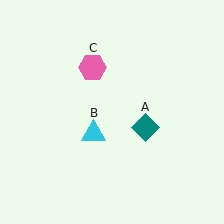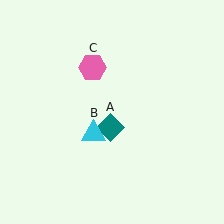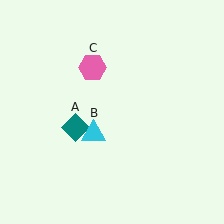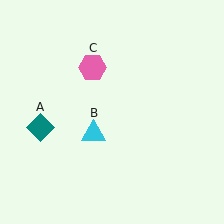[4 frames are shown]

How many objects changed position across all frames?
1 object changed position: teal diamond (object A).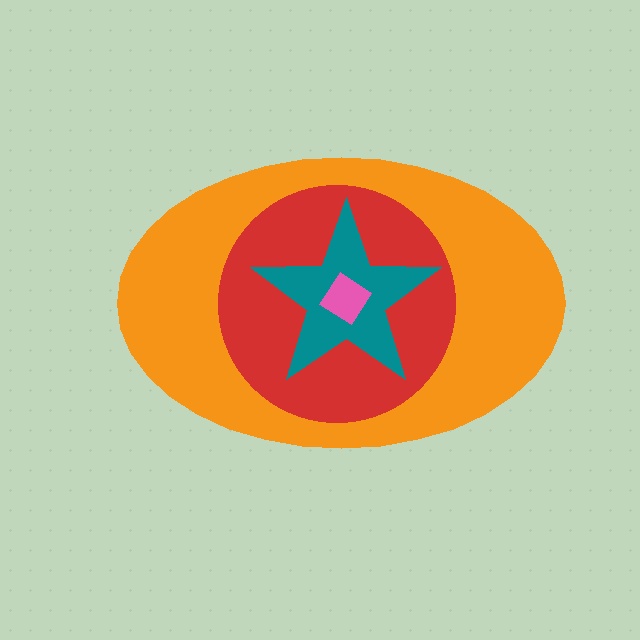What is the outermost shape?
The orange ellipse.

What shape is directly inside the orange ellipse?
The red circle.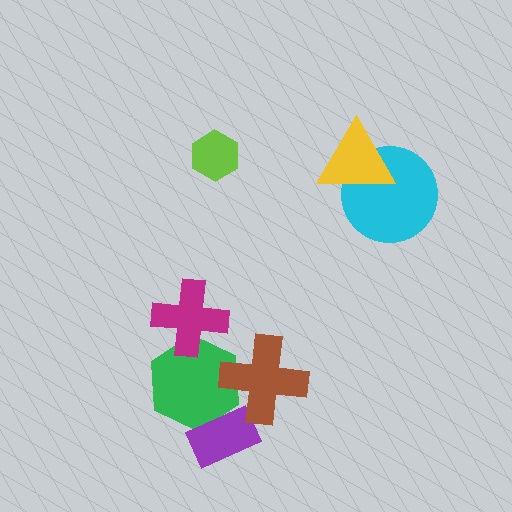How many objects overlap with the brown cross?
1 object overlaps with the brown cross.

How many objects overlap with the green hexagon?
3 objects overlap with the green hexagon.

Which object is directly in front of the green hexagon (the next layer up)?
The purple rectangle is directly in front of the green hexagon.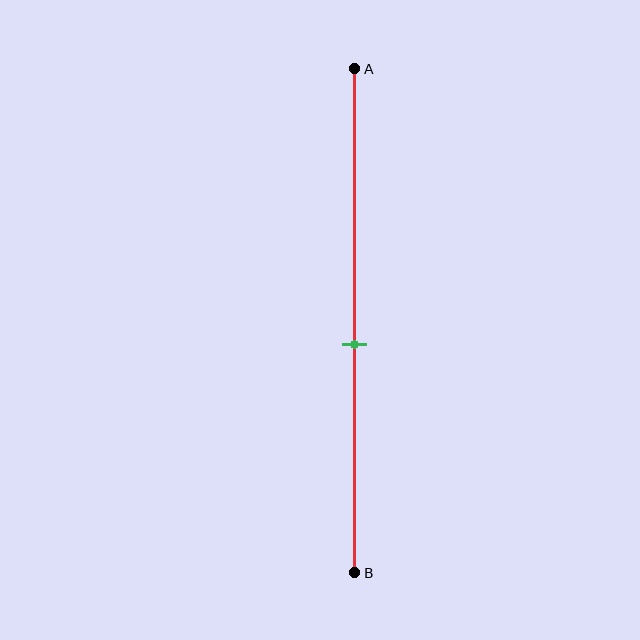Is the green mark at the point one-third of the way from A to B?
No, the mark is at about 55% from A, not at the 33% one-third point.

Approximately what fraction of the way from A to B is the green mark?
The green mark is approximately 55% of the way from A to B.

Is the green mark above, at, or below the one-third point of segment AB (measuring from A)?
The green mark is below the one-third point of segment AB.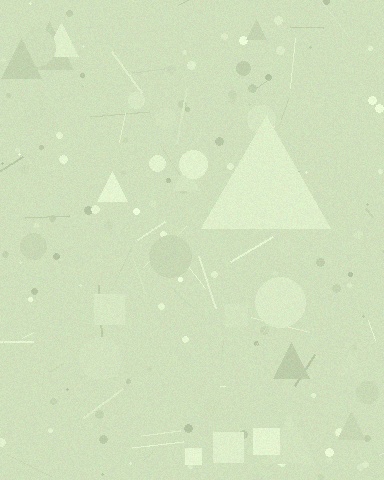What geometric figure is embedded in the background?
A triangle is embedded in the background.